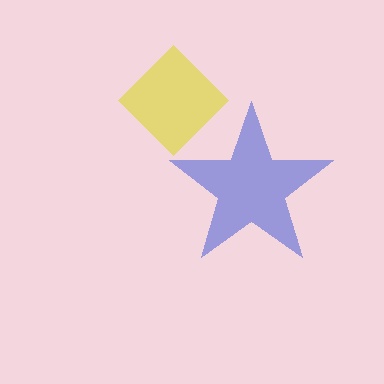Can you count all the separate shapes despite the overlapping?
Yes, there are 2 separate shapes.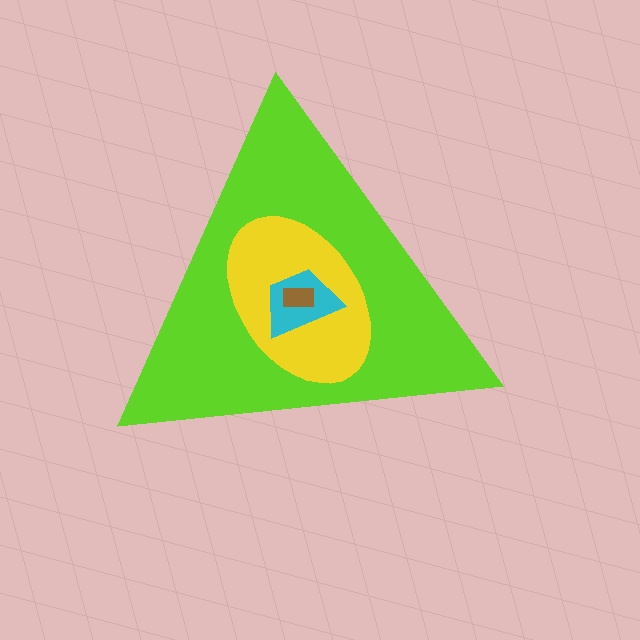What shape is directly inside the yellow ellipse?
The cyan trapezoid.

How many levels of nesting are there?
4.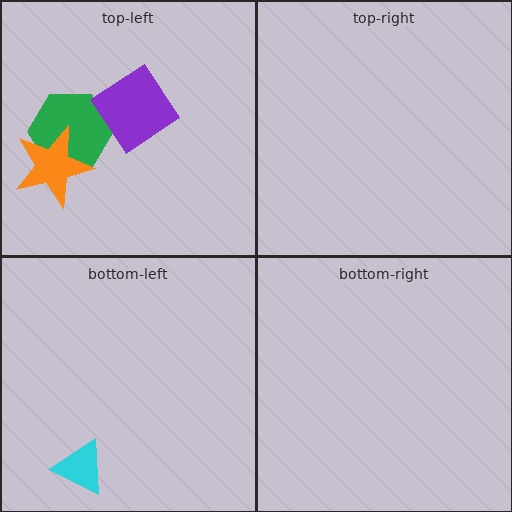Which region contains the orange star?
The top-left region.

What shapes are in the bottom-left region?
The cyan triangle.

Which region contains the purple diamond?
The top-left region.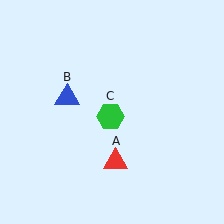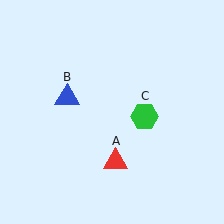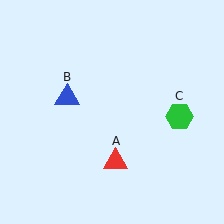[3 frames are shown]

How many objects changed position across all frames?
1 object changed position: green hexagon (object C).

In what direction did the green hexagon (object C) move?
The green hexagon (object C) moved right.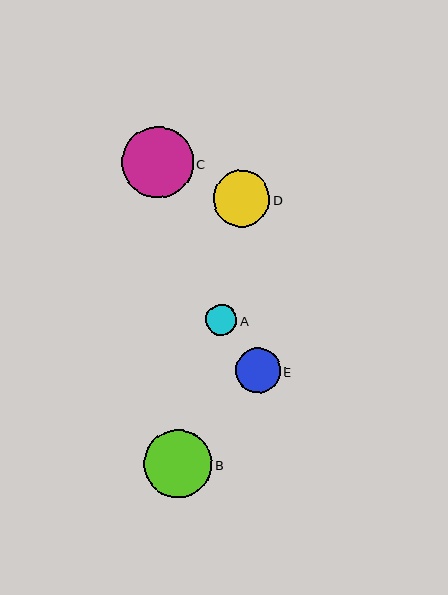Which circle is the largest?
Circle C is the largest with a size of approximately 71 pixels.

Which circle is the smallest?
Circle A is the smallest with a size of approximately 31 pixels.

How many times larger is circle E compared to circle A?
Circle E is approximately 1.4 times the size of circle A.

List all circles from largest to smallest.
From largest to smallest: C, B, D, E, A.